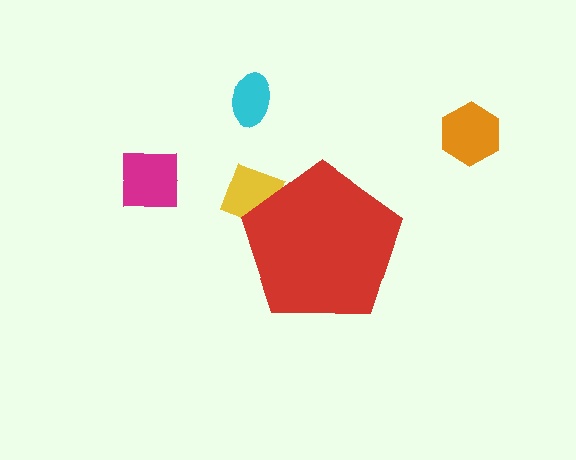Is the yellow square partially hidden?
Yes, the yellow square is partially hidden behind the red pentagon.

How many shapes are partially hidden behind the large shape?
1 shape is partially hidden.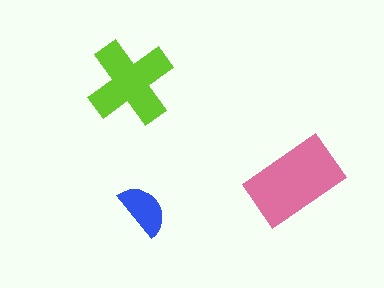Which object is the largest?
The pink rectangle.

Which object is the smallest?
The blue semicircle.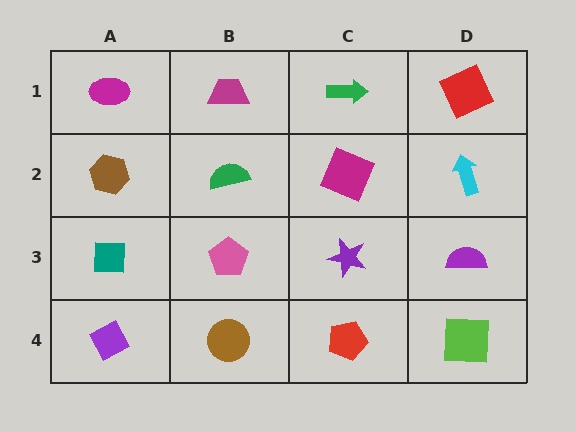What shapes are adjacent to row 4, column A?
A teal square (row 3, column A), a brown circle (row 4, column B).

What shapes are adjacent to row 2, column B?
A magenta trapezoid (row 1, column B), a pink pentagon (row 3, column B), a brown hexagon (row 2, column A), a magenta square (row 2, column C).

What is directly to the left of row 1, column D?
A green arrow.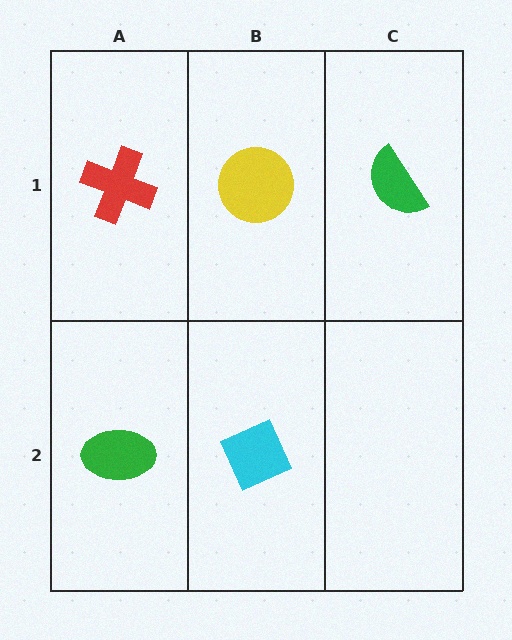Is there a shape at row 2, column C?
No, that cell is empty.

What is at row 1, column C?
A green semicircle.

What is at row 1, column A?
A red cross.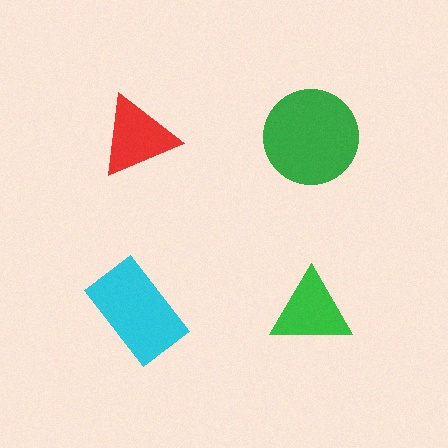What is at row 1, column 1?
A red triangle.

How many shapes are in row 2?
2 shapes.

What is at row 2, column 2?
A green triangle.